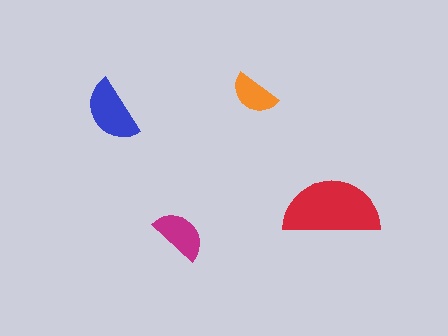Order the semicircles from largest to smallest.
the red one, the blue one, the magenta one, the orange one.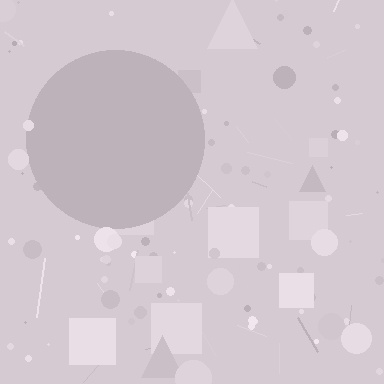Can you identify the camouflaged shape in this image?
The camouflaged shape is a circle.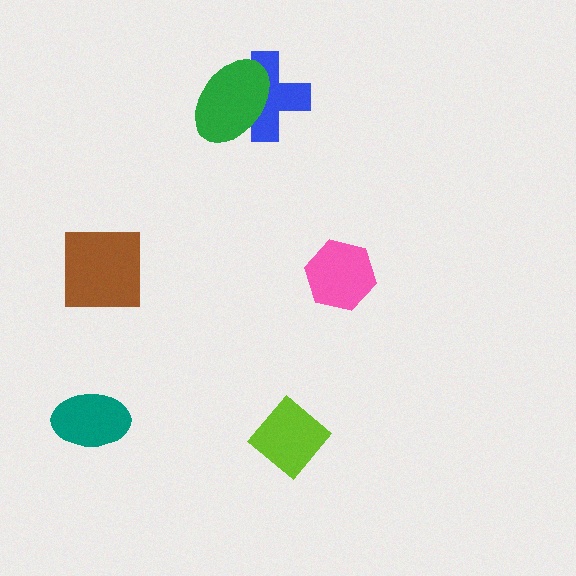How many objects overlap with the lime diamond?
0 objects overlap with the lime diamond.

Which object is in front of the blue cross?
The green ellipse is in front of the blue cross.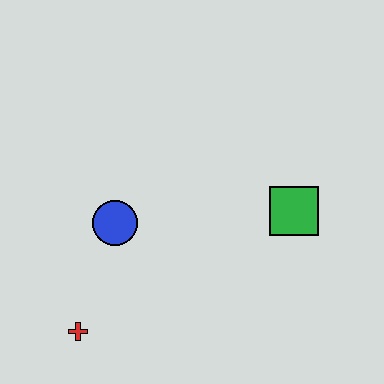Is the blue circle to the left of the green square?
Yes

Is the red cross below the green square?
Yes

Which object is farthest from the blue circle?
The green square is farthest from the blue circle.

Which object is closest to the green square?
The blue circle is closest to the green square.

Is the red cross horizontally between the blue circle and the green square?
No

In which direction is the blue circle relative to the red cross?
The blue circle is above the red cross.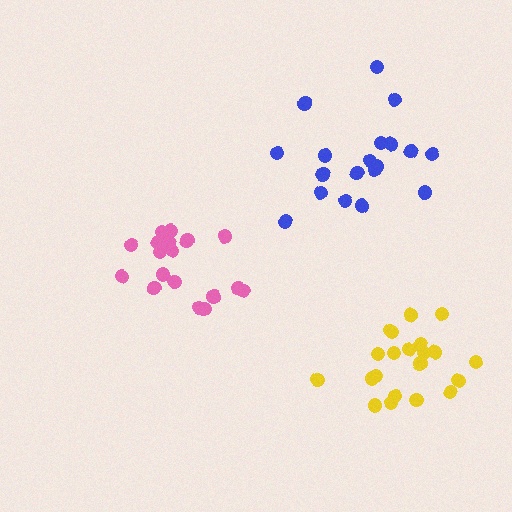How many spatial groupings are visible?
There are 3 spatial groupings.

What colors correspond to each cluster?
The clusters are colored: pink, yellow, blue.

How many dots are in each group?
Group 1: 18 dots, Group 2: 21 dots, Group 3: 19 dots (58 total).